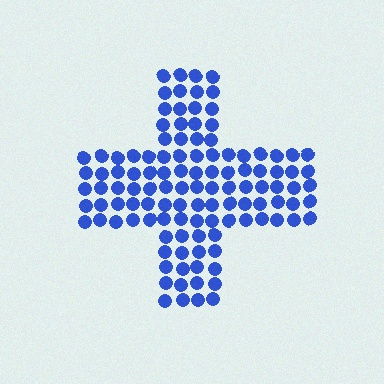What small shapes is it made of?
It is made of small circles.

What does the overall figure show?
The overall figure shows a cross.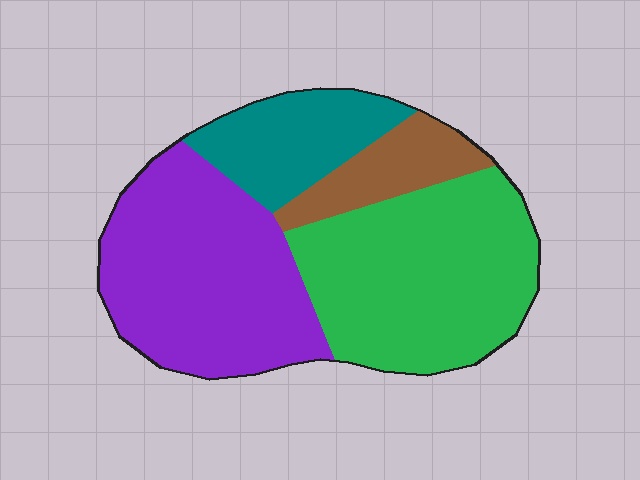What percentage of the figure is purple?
Purple covers around 35% of the figure.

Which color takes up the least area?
Brown, at roughly 10%.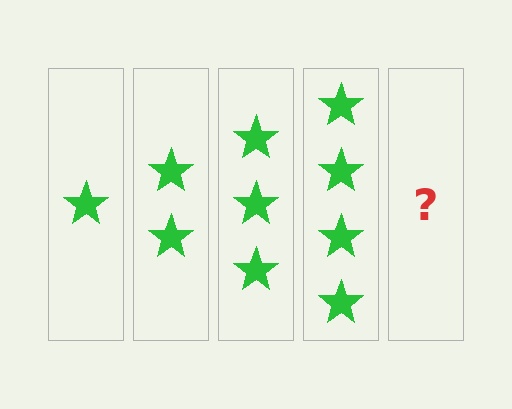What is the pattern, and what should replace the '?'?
The pattern is that each step adds one more star. The '?' should be 5 stars.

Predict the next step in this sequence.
The next step is 5 stars.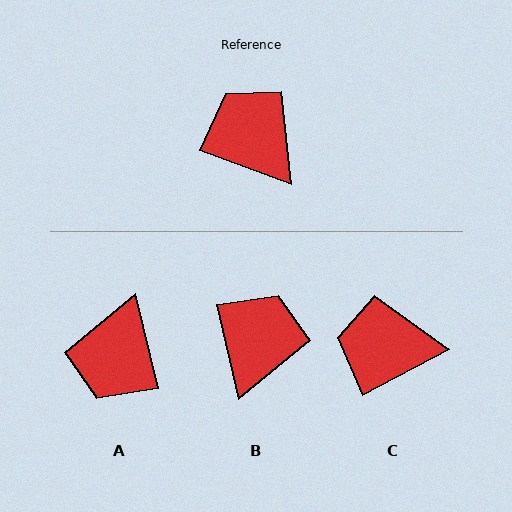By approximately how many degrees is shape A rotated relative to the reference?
Approximately 124 degrees counter-clockwise.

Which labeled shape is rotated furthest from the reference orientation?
A, about 124 degrees away.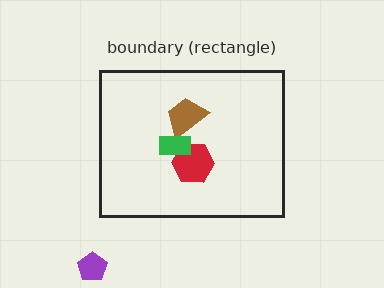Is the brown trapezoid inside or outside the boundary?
Inside.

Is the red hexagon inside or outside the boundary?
Inside.